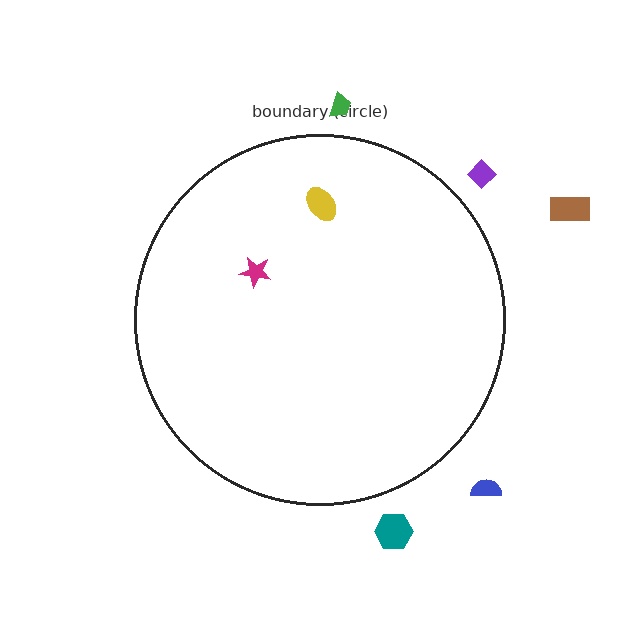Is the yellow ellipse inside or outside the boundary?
Inside.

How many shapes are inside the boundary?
2 inside, 5 outside.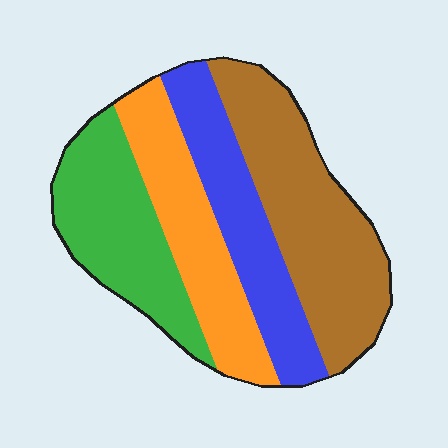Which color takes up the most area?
Brown, at roughly 35%.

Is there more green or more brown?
Brown.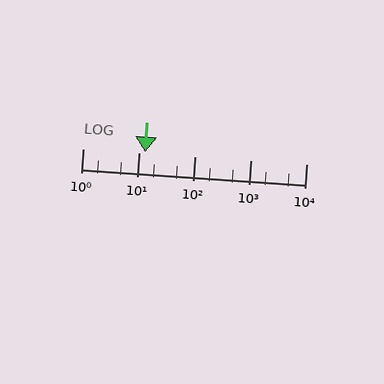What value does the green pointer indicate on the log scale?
The pointer indicates approximately 13.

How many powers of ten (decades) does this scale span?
The scale spans 4 decades, from 1 to 10000.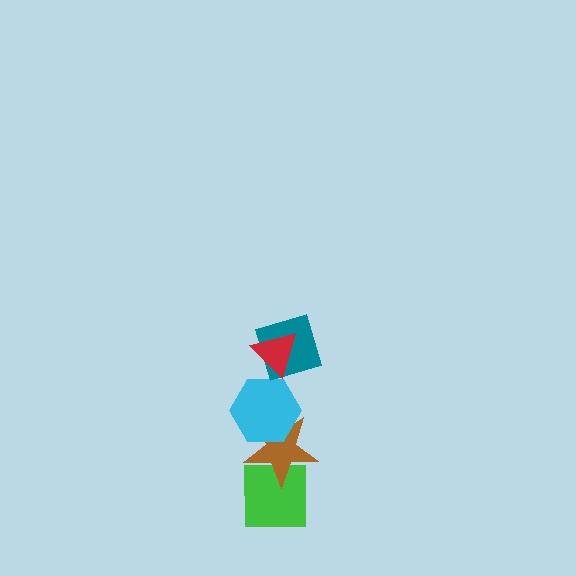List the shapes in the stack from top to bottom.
From top to bottom: the red triangle, the teal diamond, the cyan hexagon, the brown star, the green square.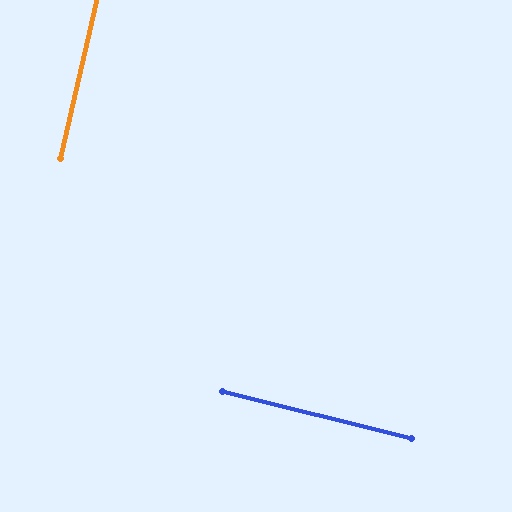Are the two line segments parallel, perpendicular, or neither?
Perpendicular — they meet at approximately 89°.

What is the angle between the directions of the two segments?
Approximately 89 degrees.